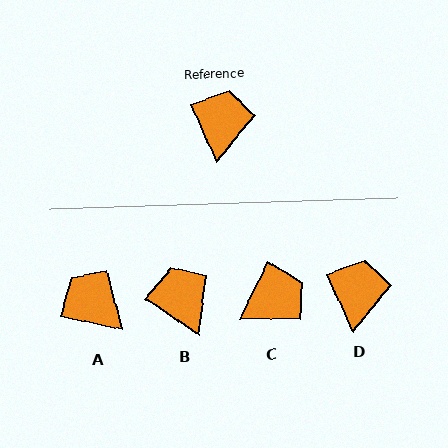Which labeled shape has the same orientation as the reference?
D.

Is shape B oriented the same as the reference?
No, it is off by about 32 degrees.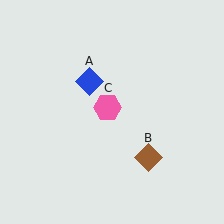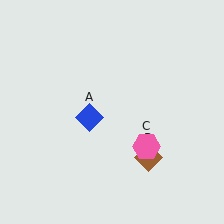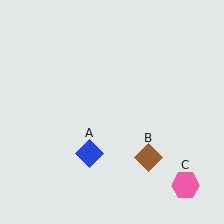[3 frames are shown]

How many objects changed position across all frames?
2 objects changed position: blue diamond (object A), pink hexagon (object C).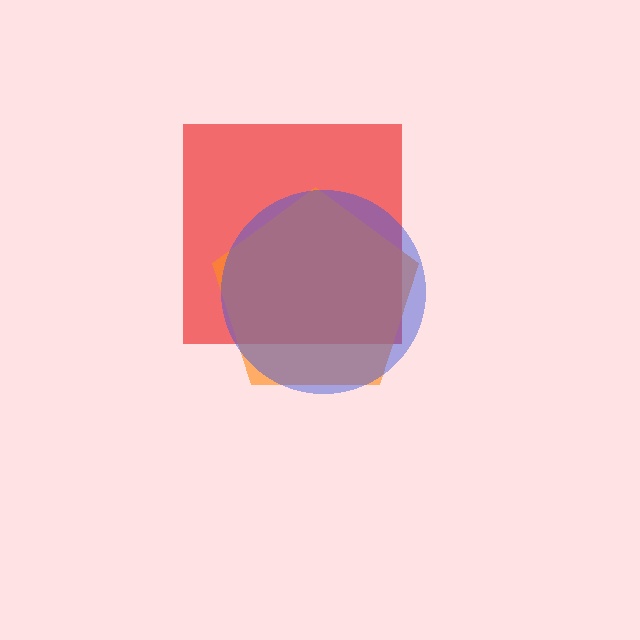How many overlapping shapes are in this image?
There are 3 overlapping shapes in the image.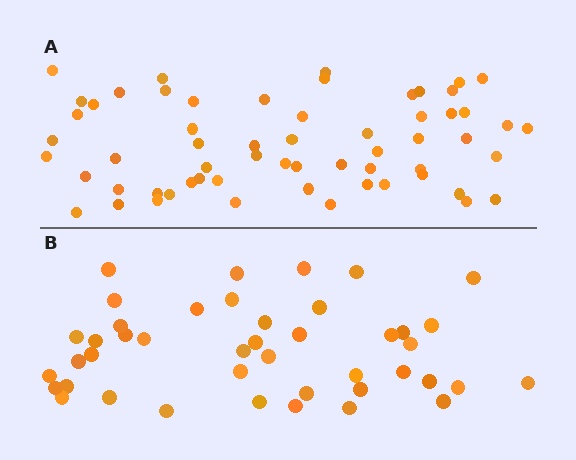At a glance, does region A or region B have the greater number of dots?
Region A (the top region) has more dots.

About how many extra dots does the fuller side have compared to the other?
Region A has approximately 15 more dots than region B.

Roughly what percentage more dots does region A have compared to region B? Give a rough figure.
About 40% more.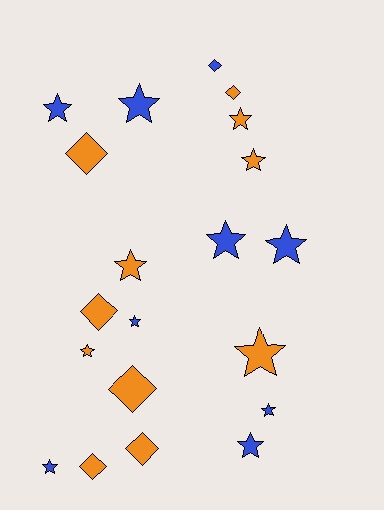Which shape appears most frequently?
Star, with 13 objects.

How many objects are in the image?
There are 20 objects.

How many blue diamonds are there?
There is 1 blue diamond.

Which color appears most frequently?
Orange, with 11 objects.